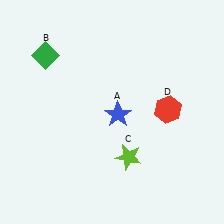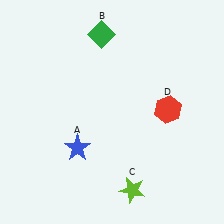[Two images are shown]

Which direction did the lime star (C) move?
The lime star (C) moved down.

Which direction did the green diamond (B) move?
The green diamond (B) moved right.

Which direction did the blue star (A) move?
The blue star (A) moved left.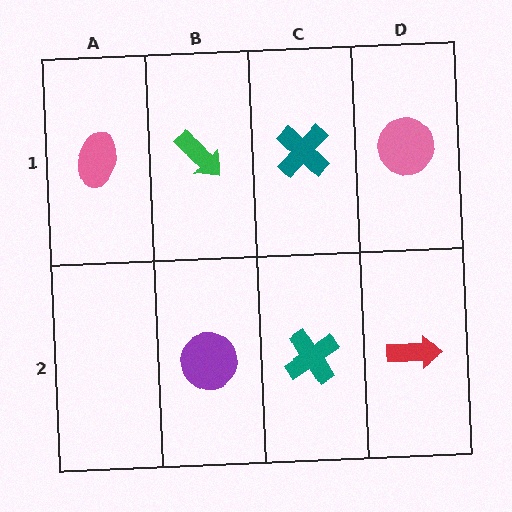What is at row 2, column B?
A purple circle.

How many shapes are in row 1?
4 shapes.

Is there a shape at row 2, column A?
No, that cell is empty.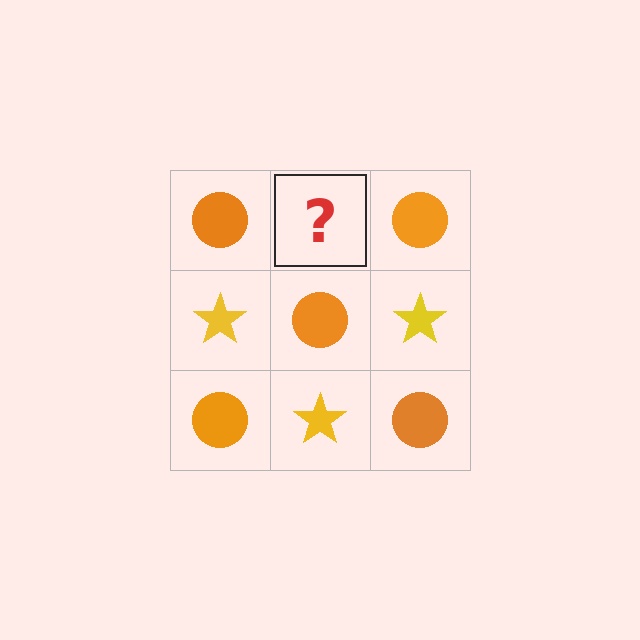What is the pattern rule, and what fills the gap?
The rule is that it alternates orange circle and yellow star in a checkerboard pattern. The gap should be filled with a yellow star.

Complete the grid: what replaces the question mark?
The question mark should be replaced with a yellow star.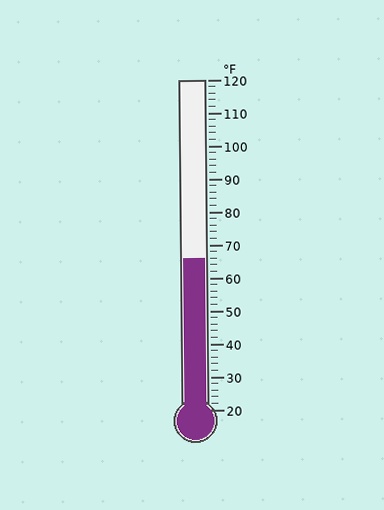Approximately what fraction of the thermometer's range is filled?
The thermometer is filled to approximately 45% of its range.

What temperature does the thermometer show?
The thermometer shows approximately 66°F.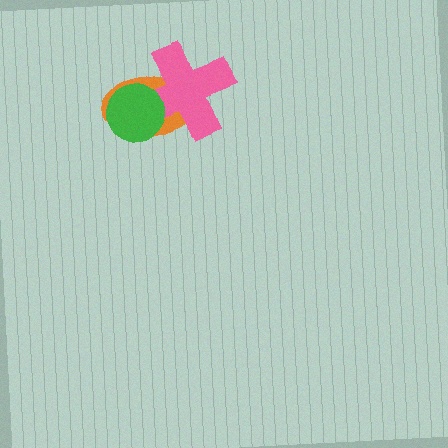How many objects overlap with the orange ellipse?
2 objects overlap with the orange ellipse.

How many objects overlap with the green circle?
2 objects overlap with the green circle.